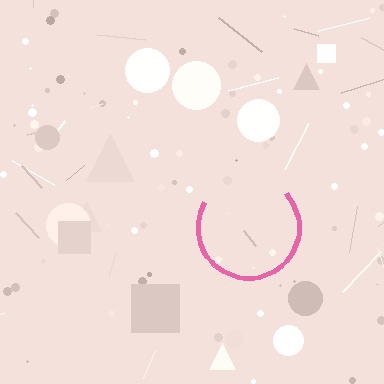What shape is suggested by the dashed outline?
The dashed outline suggests a circle.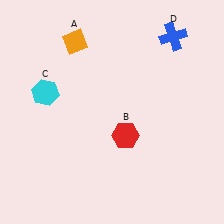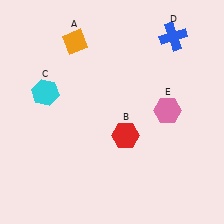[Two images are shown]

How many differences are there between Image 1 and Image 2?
There is 1 difference between the two images.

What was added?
A pink hexagon (E) was added in Image 2.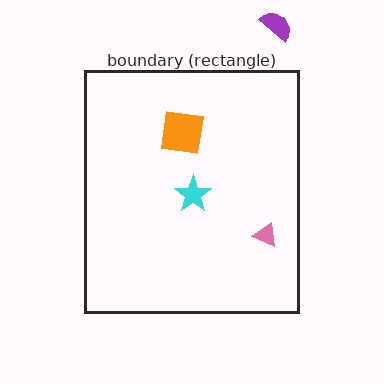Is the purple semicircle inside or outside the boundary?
Outside.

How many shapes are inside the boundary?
3 inside, 1 outside.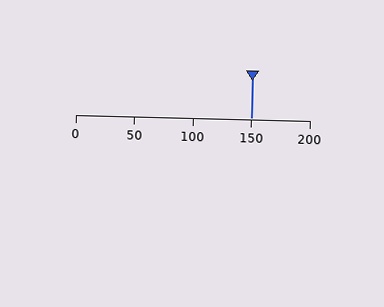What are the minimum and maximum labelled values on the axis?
The axis runs from 0 to 200.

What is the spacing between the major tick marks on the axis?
The major ticks are spaced 50 apart.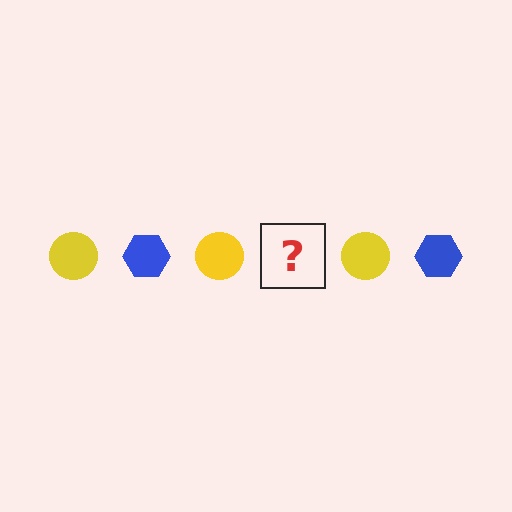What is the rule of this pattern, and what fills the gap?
The rule is that the pattern alternates between yellow circle and blue hexagon. The gap should be filled with a blue hexagon.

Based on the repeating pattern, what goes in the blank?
The blank should be a blue hexagon.